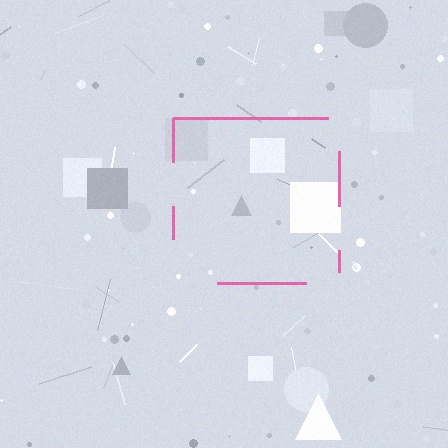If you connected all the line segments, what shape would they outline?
They would outline a square.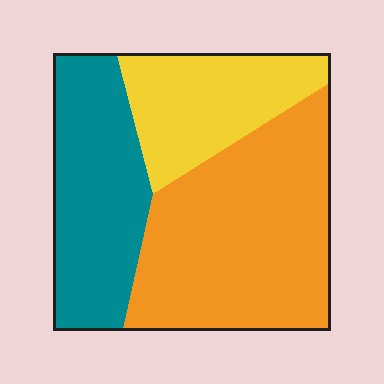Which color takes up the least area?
Yellow, at roughly 25%.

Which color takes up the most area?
Orange, at roughly 45%.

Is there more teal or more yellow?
Teal.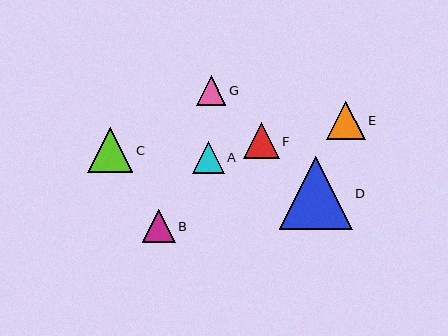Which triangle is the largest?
Triangle D is the largest with a size of approximately 72 pixels.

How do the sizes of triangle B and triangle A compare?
Triangle B and triangle A are approximately the same size.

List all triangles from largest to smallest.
From largest to smallest: D, C, E, F, B, A, G.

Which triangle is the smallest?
Triangle G is the smallest with a size of approximately 29 pixels.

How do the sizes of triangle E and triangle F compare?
Triangle E and triangle F are approximately the same size.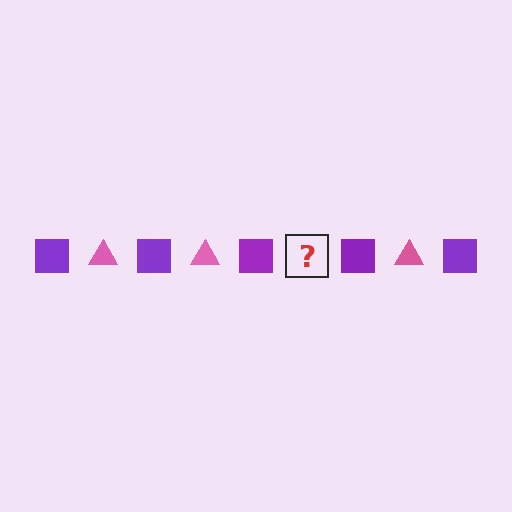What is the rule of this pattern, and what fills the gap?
The rule is that the pattern alternates between purple square and pink triangle. The gap should be filled with a pink triangle.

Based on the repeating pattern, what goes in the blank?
The blank should be a pink triangle.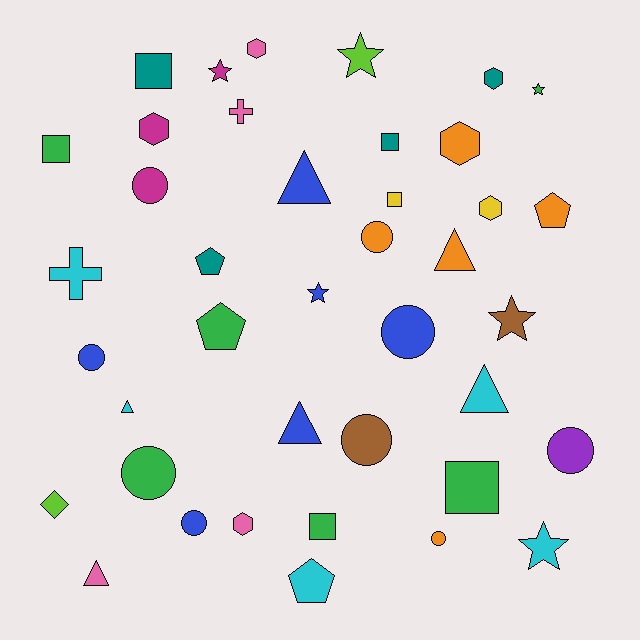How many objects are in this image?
There are 40 objects.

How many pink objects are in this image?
There are 4 pink objects.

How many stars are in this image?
There are 6 stars.